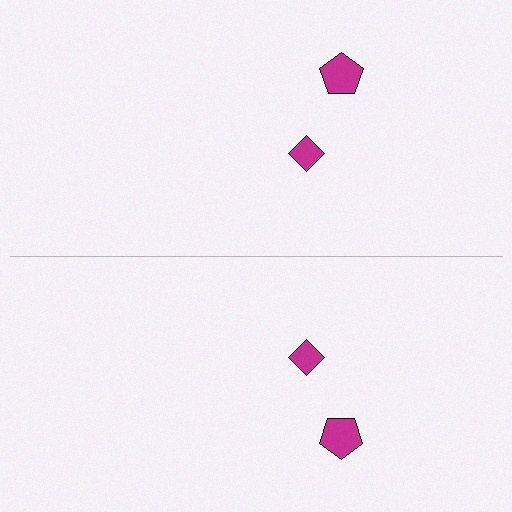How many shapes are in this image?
There are 4 shapes in this image.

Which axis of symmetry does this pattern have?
The pattern has a horizontal axis of symmetry running through the center of the image.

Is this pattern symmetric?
Yes, this pattern has bilateral (reflection) symmetry.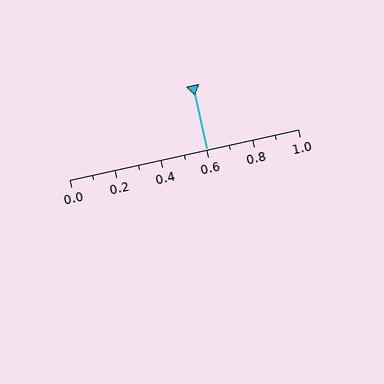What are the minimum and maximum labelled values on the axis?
The axis runs from 0.0 to 1.0.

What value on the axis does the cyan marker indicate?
The marker indicates approximately 0.6.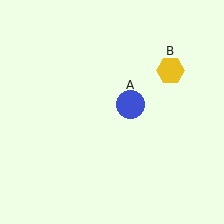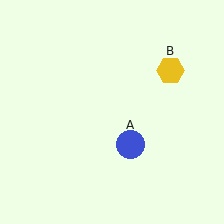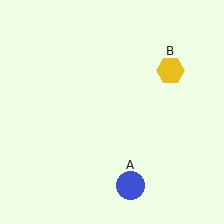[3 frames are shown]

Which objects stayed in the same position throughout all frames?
Yellow hexagon (object B) remained stationary.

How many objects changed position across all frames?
1 object changed position: blue circle (object A).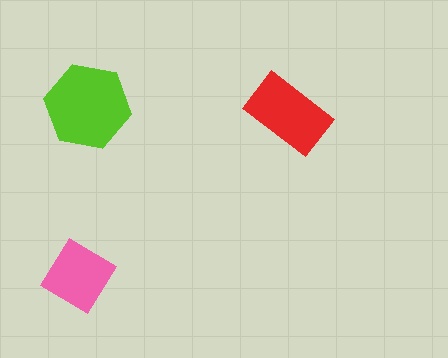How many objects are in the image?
There are 3 objects in the image.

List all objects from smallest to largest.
The pink diamond, the red rectangle, the lime hexagon.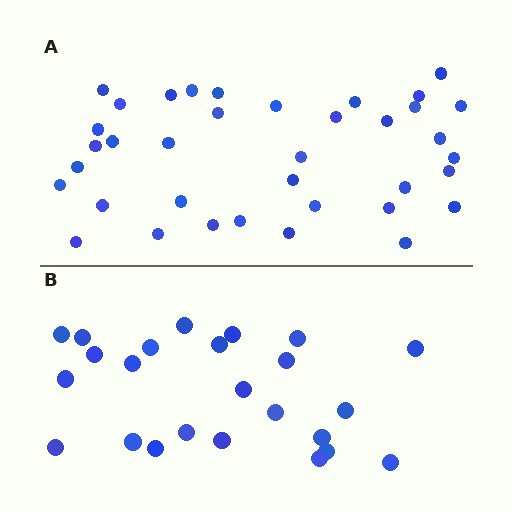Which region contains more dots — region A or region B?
Region A (the top region) has more dots.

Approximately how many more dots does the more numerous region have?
Region A has approximately 15 more dots than region B.